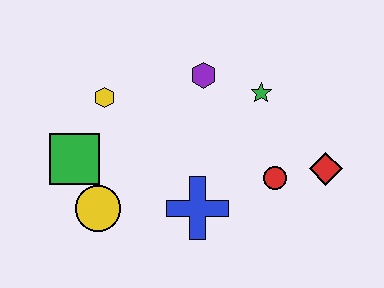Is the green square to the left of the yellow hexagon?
Yes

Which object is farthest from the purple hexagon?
The yellow circle is farthest from the purple hexagon.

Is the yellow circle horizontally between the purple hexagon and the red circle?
No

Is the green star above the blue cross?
Yes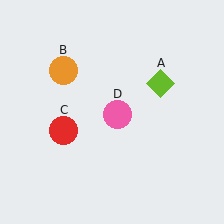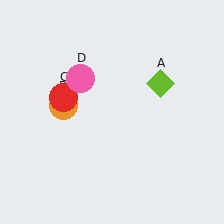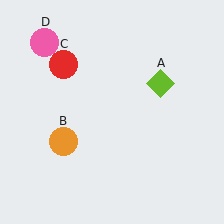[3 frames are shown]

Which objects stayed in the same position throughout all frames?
Lime diamond (object A) remained stationary.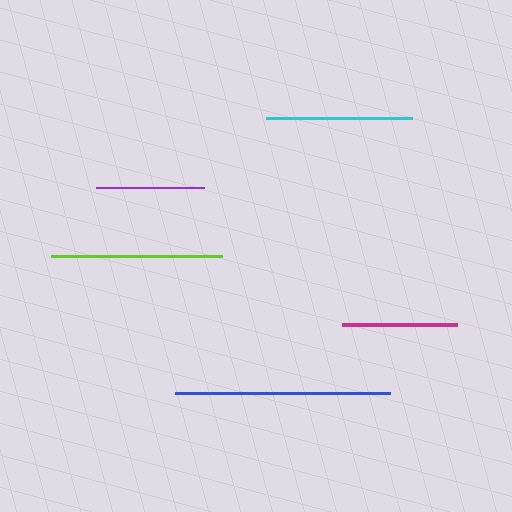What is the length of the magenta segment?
The magenta segment is approximately 115 pixels long.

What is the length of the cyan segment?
The cyan segment is approximately 146 pixels long.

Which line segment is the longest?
The blue line is the longest at approximately 215 pixels.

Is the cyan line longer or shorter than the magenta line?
The cyan line is longer than the magenta line.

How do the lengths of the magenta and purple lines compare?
The magenta and purple lines are approximately the same length.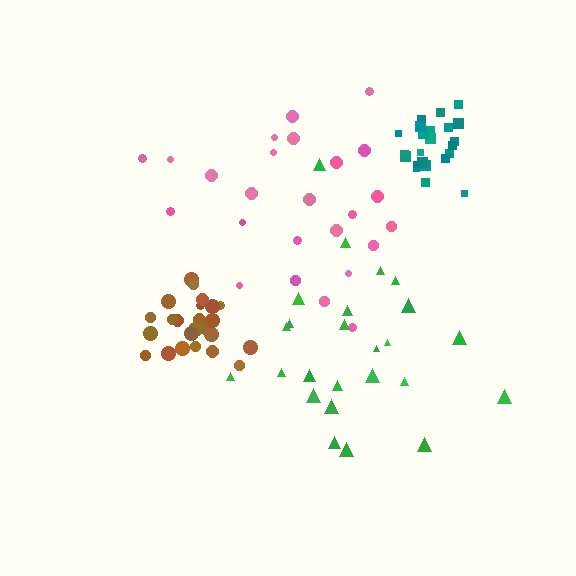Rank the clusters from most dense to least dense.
brown, teal, green, pink.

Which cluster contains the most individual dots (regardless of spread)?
Pink (25).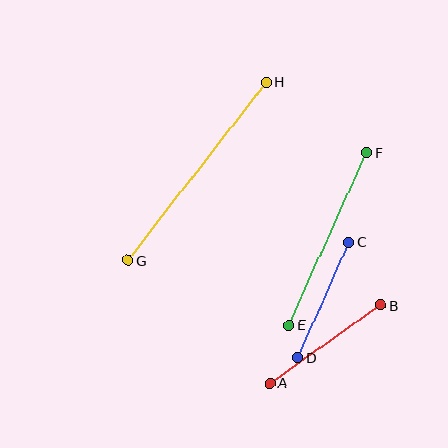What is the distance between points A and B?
The distance is approximately 135 pixels.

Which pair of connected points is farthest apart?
Points G and H are farthest apart.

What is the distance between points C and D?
The distance is approximately 126 pixels.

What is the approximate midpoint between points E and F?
The midpoint is at approximately (328, 239) pixels.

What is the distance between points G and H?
The distance is approximately 225 pixels.